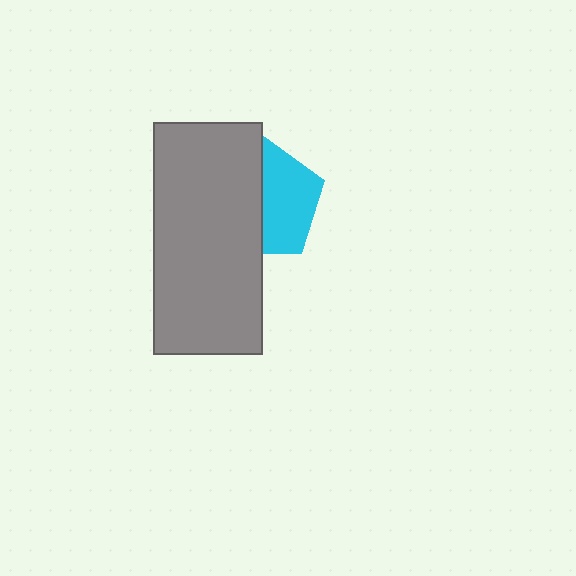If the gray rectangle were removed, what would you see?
You would see the complete cyan pentagon.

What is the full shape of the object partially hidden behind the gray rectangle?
The partially hidden object is a cyan pentagon.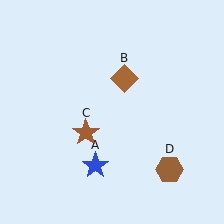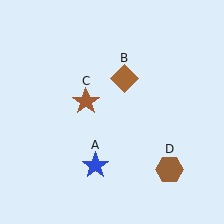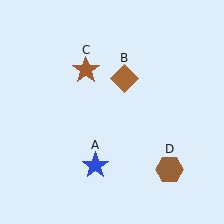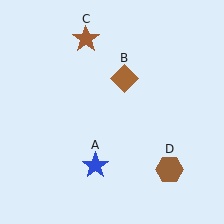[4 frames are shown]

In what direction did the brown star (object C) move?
The brown star (object C) moved up.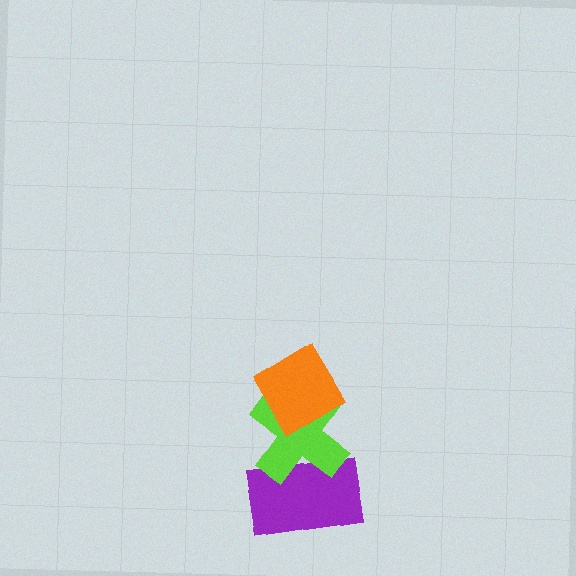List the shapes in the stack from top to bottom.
From top to bottom: the orange diamond, the lime cross, the purple rectangle.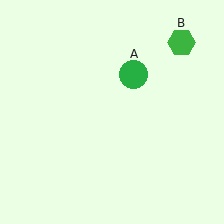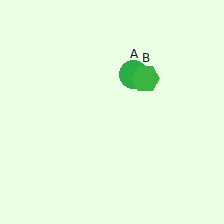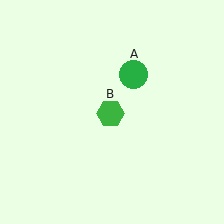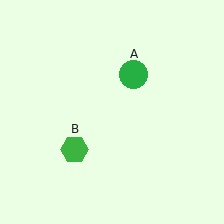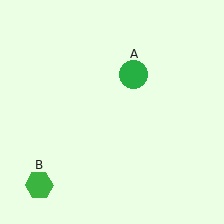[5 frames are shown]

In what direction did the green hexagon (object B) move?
The green hexagon (object B) moved down and to the left.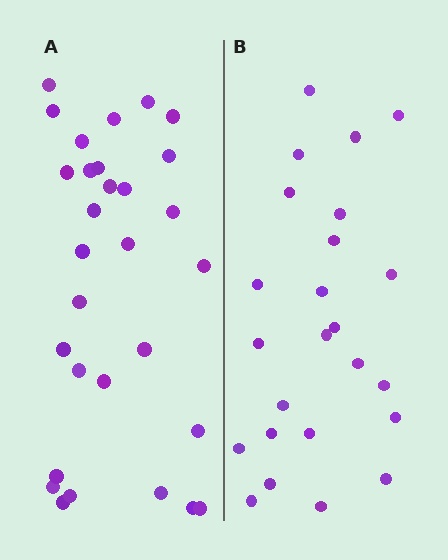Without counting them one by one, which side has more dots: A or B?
Region A (the left region) has more dots.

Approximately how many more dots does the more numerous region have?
Region A has about 6 more dots than region B.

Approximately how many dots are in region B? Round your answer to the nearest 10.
About 20 dots. (The exact count is 24, which rounds to 20.)